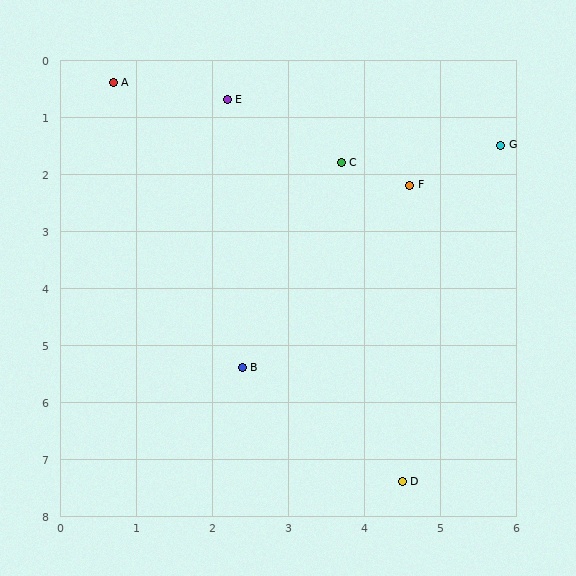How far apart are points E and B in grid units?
Points E and B are about 4.7 grid units apart.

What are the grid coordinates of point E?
Point E is at approximately (2.2, 0.7).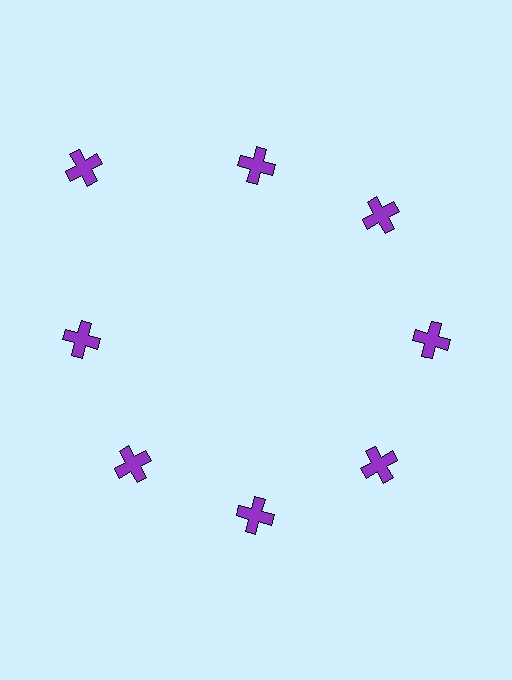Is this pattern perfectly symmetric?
No. The 8 purple crosses are arranged in a ring, but one element near the 10 o'clock position is pushed outward from the center, breaking the 8-fold rotational symmetry.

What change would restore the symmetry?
The symmetry would be restored by moving it inward, back onto the ring so that all 8 crosses sit at equal angles and equal distance from the center.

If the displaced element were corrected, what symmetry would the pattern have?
It would have 8-fold rotational symmetry — the pattern would map onto itself every 45 degrees.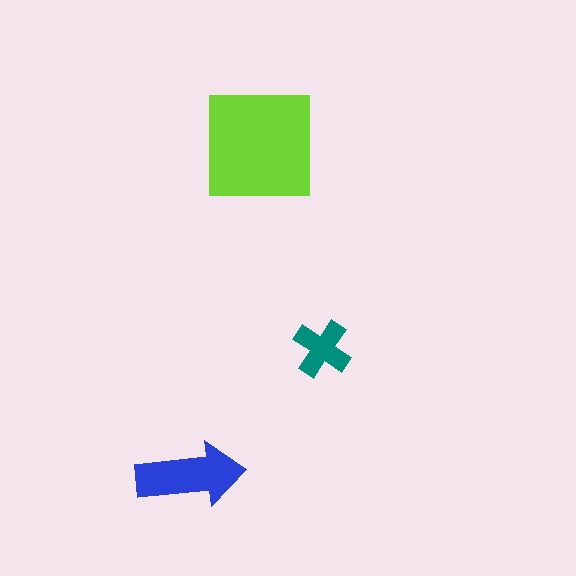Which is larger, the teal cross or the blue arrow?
The blue arrow.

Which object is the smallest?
The teal cross.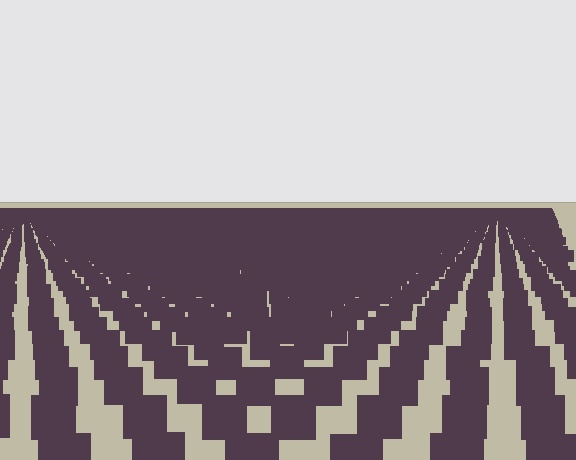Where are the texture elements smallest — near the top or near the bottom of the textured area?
Near the top.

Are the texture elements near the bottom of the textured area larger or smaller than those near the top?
Larger. Near the bottom, elements are closer to the viewer and appear at a bigger on-screen size.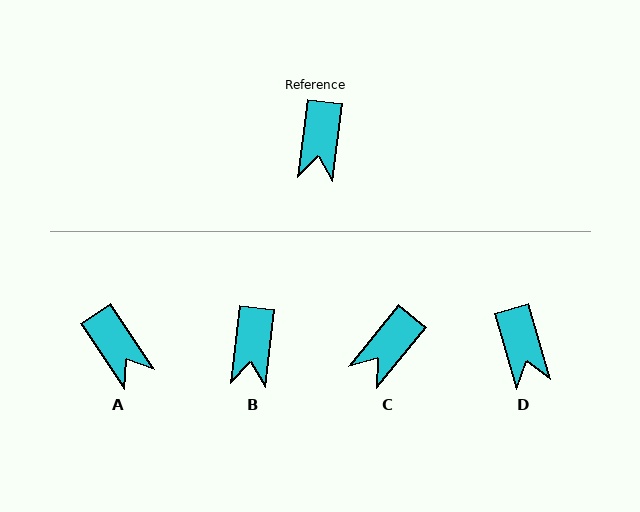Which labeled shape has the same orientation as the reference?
B.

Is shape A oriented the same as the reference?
No, it is off by about 41 degrees.